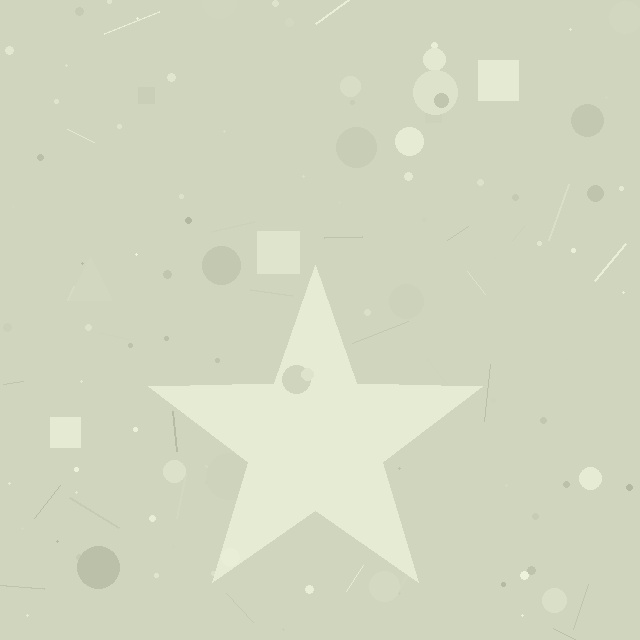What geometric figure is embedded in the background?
A star is embedded in the background.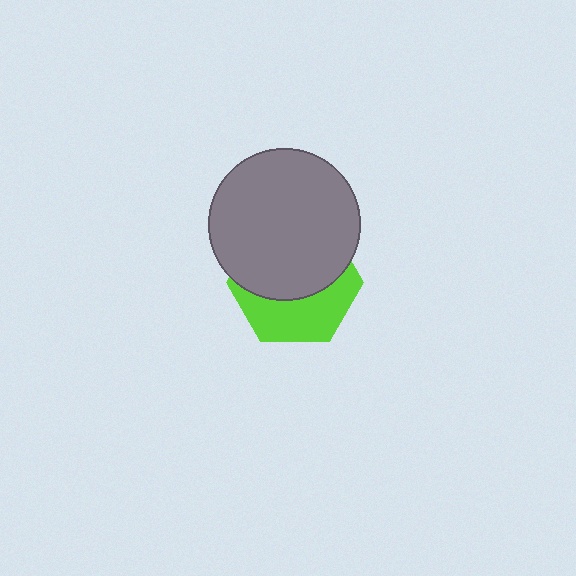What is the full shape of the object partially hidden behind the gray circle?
The partially hidden object is a lime hexagon.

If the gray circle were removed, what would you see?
You would see the complete lime hexagon.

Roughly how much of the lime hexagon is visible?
A small part of it is visible (roughly 42%).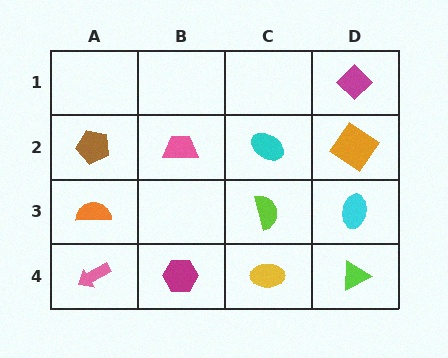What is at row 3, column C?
A lime semicircle.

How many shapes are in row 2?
4 shapes.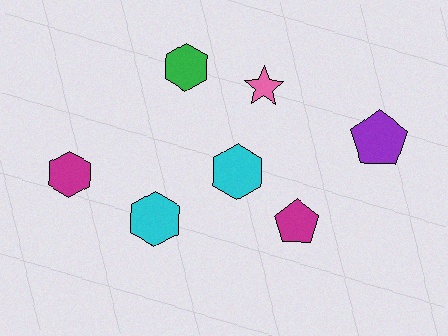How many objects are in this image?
There are 7 objects.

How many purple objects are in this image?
There is 1 purple object.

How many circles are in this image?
There are no circles.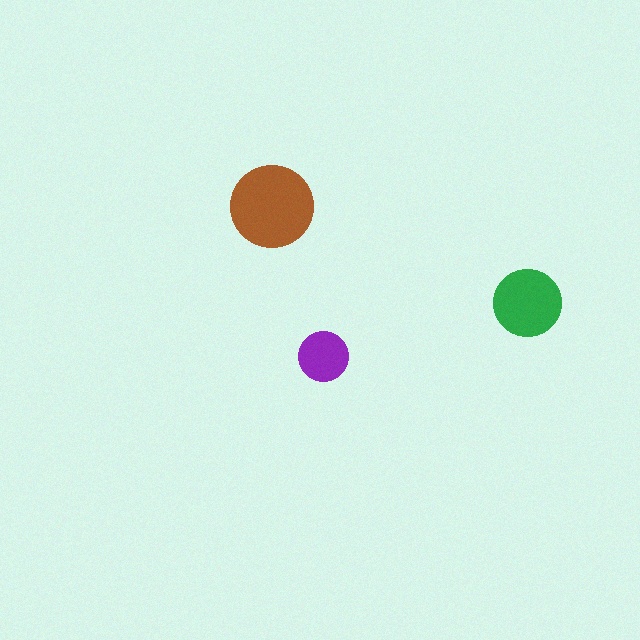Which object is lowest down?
The purple circle is bottommost.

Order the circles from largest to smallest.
the brown one, the green one, the purple one.